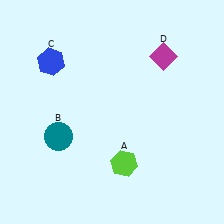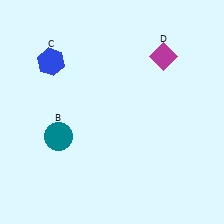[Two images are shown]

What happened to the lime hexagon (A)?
The lime hexagon (A) was removed in Image 2. It was in the bottom-right area of Image 1.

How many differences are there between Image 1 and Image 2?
There is 1 difference between the two images.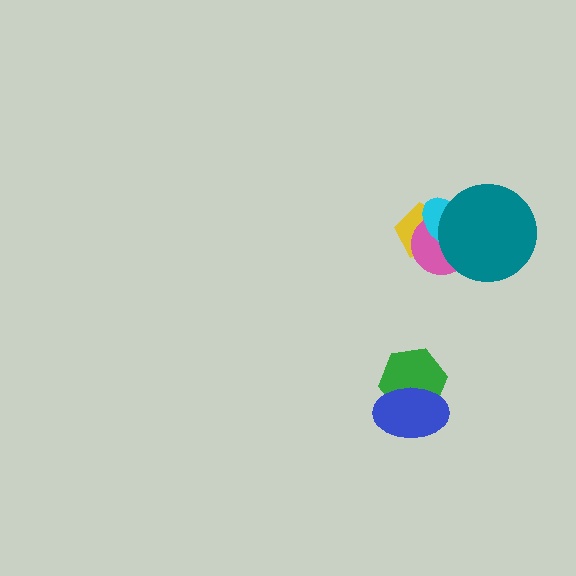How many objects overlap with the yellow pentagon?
3 objects overlap with the yellow pentagon.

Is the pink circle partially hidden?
Yes, it is partially covered by another shape.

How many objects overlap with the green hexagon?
1 object overlaps with the green hexagon.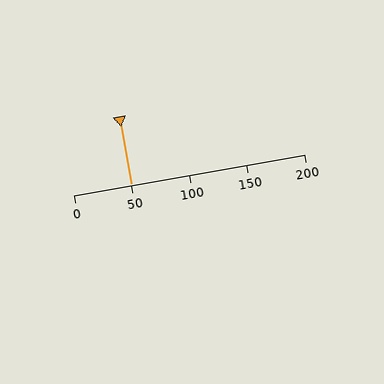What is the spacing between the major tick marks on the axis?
The major ticks are spaced 50 apart.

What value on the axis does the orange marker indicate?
The marker indicates approximately 50.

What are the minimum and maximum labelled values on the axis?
The axis runs from 0 to 200.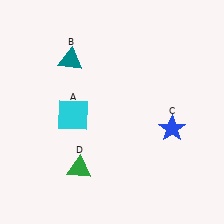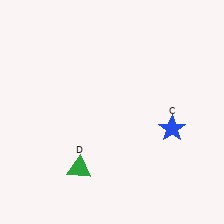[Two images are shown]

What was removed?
The cyan square (A), the teal triangle (B) were removed in Image 2.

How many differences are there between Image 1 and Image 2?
There are 2 differences between the two images.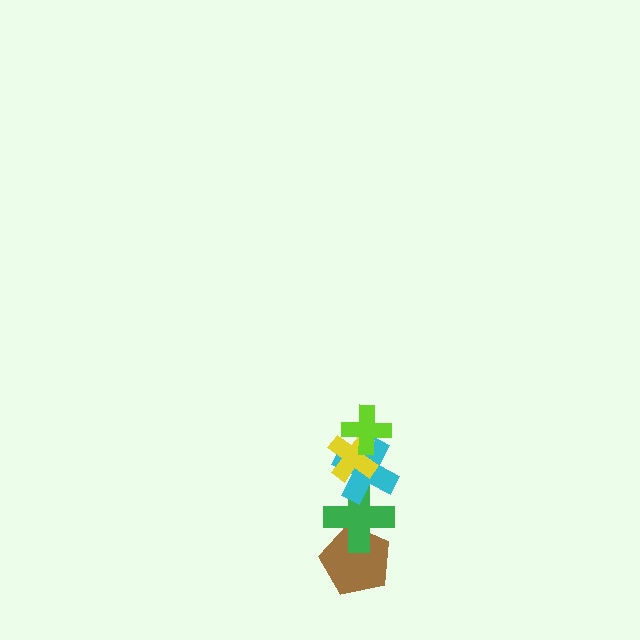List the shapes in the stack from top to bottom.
From top to bottom: the lime cross, the yellow cross, the cyan cross, the green cross, the brown pentagon.